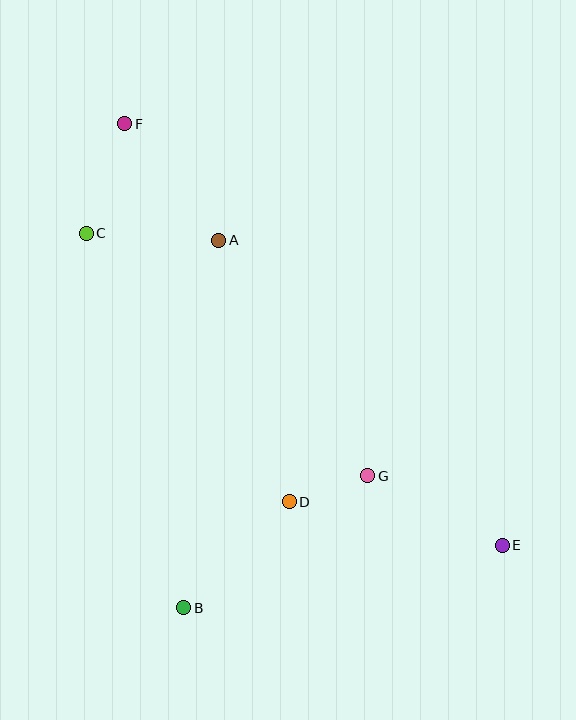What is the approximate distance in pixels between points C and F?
The distance between C and F is approximately 116 pixels.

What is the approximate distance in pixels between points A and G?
The distance between A and G is approximately 278 pixels.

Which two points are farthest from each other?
Points E and F are farthest from each other.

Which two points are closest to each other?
Points D and G are closest to each other.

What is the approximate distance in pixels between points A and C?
The distance between A and C is approximately 133 pixels.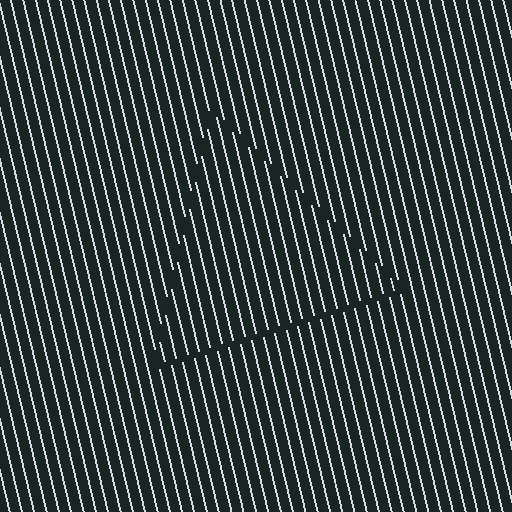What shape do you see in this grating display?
An illusory triangle. The interior of the shape contains the same grating, shifted by half a period — the contour is defined by the phase discontinuity where line-ends from the inner and outer gratings abut.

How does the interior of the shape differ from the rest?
The interior of the shape contains the same grating, shifted by half a period — the contour is defined by the phase discontinuity where line-ends from the inner and outer gratings abut.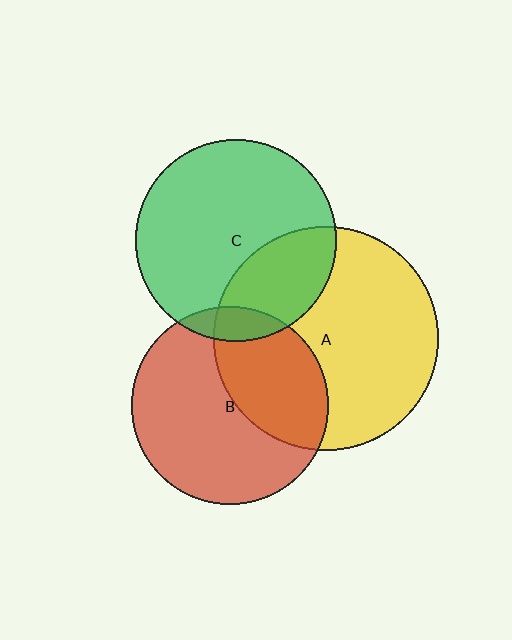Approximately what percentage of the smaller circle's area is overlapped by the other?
Approximately 40%.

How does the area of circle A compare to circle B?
Approximately 1.3 times.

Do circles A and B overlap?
Yes.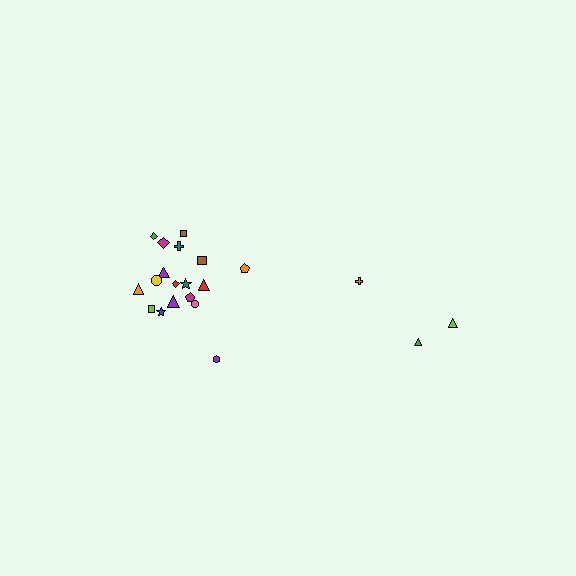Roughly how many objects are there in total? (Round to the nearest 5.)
Roughly 20 objects in total.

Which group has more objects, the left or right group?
The left group.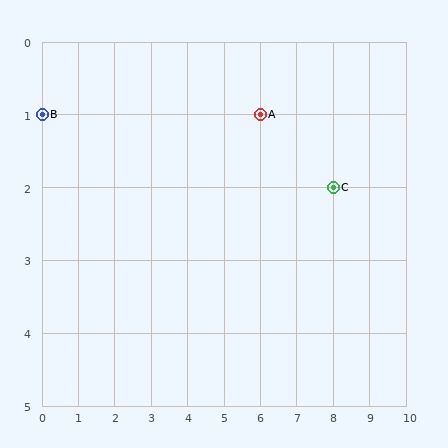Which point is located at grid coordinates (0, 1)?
Point B is at (0, 1).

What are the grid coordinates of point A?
Point A is at grid coordinates (6, 1).